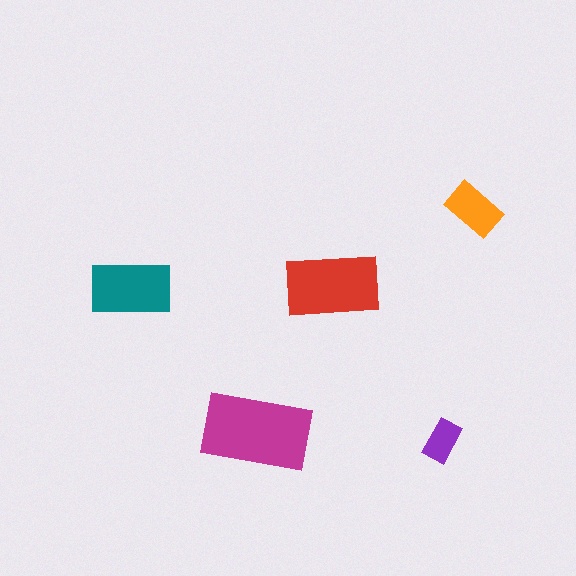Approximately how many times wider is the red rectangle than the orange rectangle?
About 1.5 times wider.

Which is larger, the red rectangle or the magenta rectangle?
The magenta one.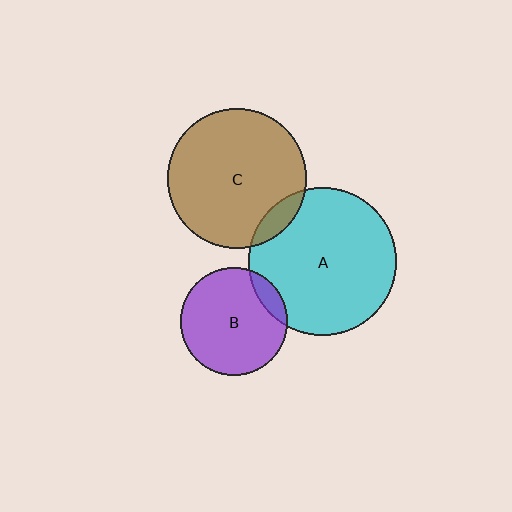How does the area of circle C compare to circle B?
Approximately 1.7 times.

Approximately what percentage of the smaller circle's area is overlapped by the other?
Approximately 10%.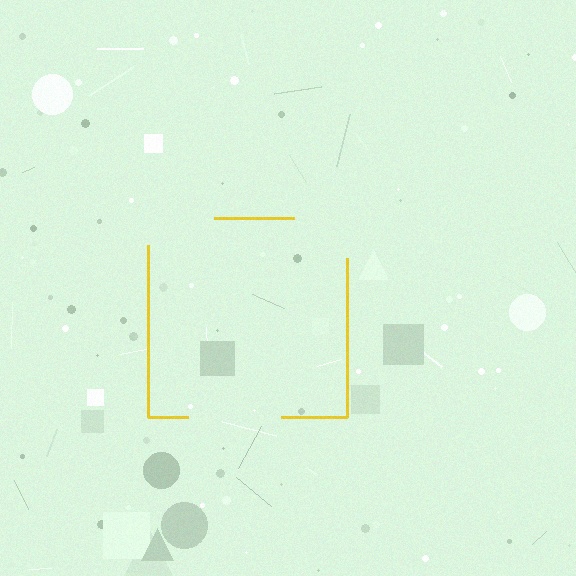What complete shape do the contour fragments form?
The contour fragments form a square.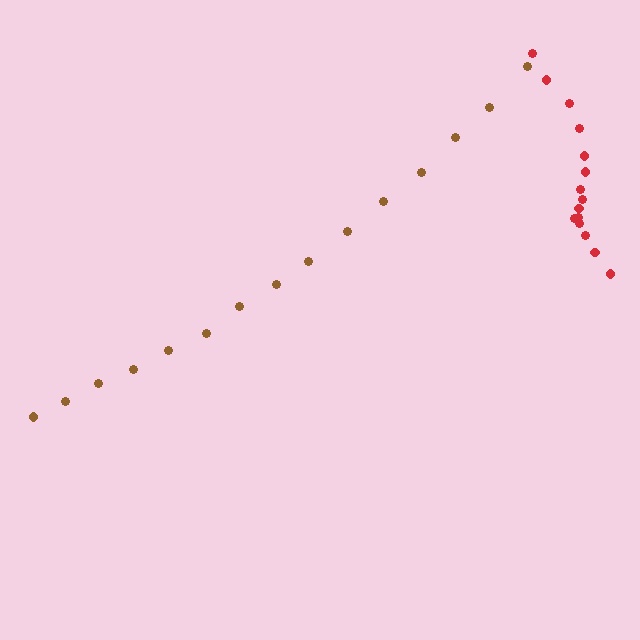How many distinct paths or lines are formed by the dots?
There are 2 distinct paths.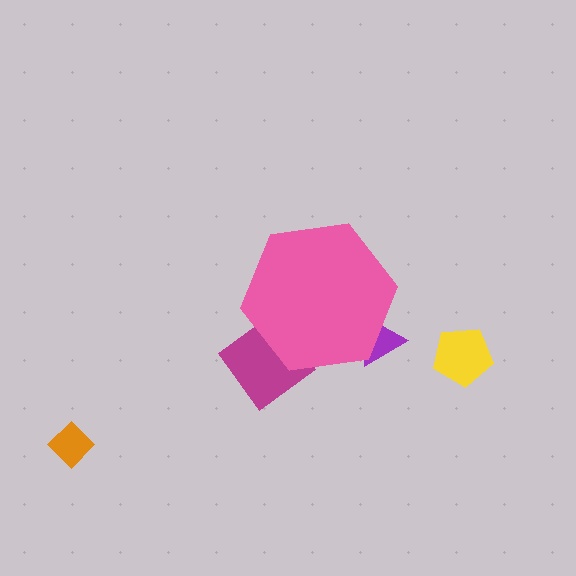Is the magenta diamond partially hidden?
Yes, the magenta diamond is partially hidden behind the pink hexagon.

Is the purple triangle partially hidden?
Yes, the purple triangle is partially hidden behind the pink hexagon.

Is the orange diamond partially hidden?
No, the orange diamond is fully visible.